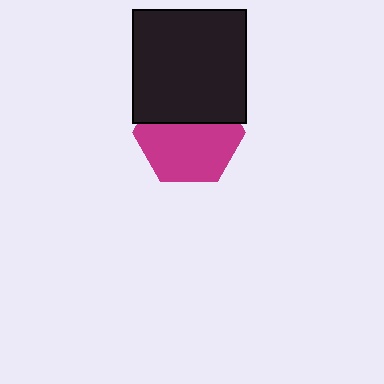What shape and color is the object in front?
The object in front is a black square.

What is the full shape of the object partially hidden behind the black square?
The partially hidden object is a magenta hexagon.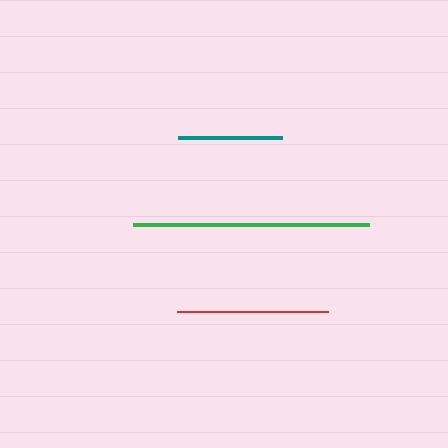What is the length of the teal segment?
The teal segment is approximately 103 pixels long.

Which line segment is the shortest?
The teal line is the shortest at approximately 103 pixels.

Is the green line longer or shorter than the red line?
The green line is longer than the red line.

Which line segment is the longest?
The green line is the longest at approximately 237 pixels.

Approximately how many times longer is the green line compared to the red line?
The green line is approximately 1.6 times the length of the red line.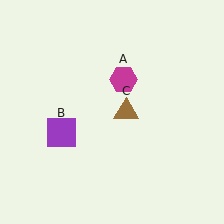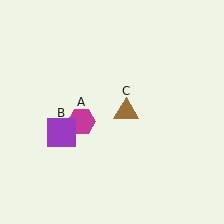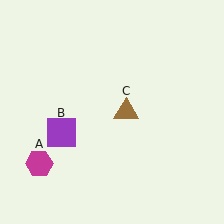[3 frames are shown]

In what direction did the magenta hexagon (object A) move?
The magenta hexagon (object A) moved down and to the left.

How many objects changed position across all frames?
1 object changed position: magenta hexagon (object A).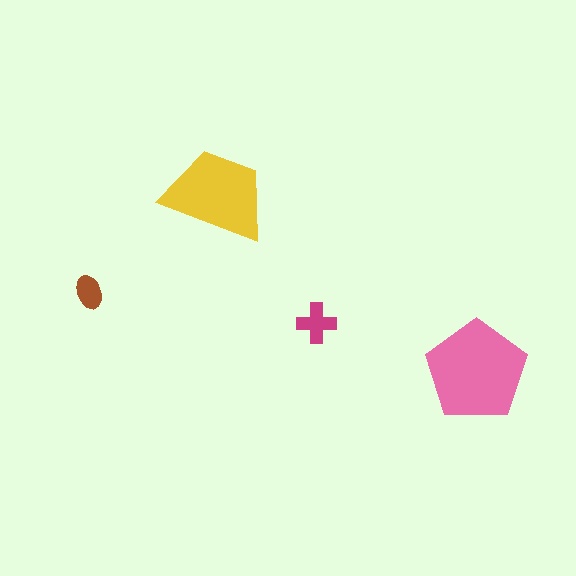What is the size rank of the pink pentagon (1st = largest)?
1st.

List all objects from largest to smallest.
The pink pentagon, the yellow trapezoid, the magenta cross, the brown ellipse.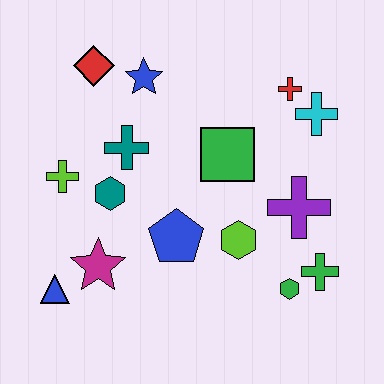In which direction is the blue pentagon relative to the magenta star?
The blue pentagon is to the right of the magenta star.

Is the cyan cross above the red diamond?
No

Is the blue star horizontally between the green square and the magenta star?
Yes